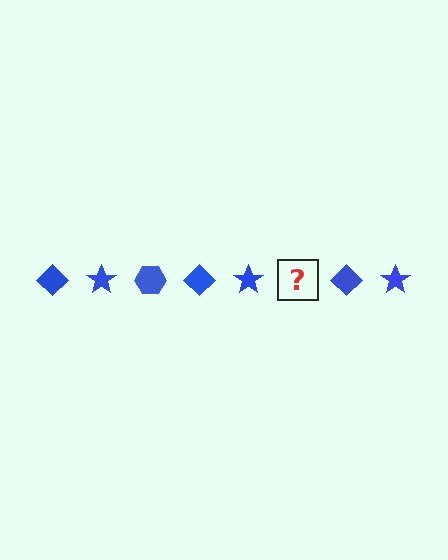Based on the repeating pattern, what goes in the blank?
The blank should be a blue hexagon.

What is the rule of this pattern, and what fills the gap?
The rule is that the pattern cycles through diamond, star, hexagon shapes in blue. The gap should be filled with a blue hexagon.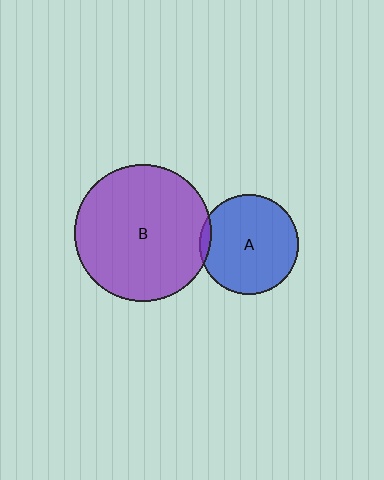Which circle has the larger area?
Circle B (purple).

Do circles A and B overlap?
Yes.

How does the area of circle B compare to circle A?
Approximately 1.9 times.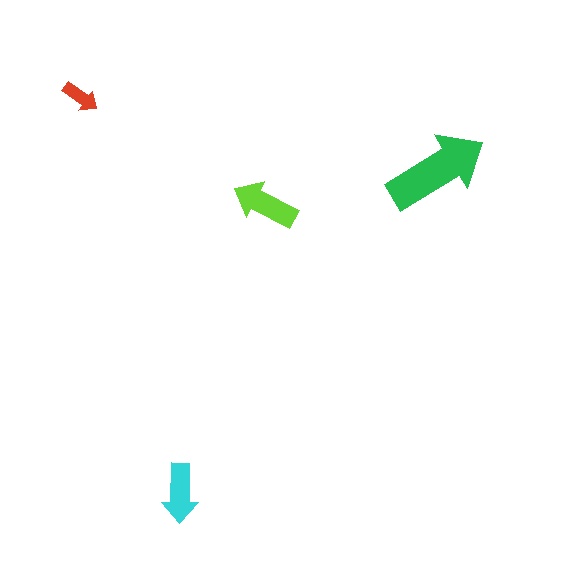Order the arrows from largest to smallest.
the green one, the lime one, the cyan one, the red one.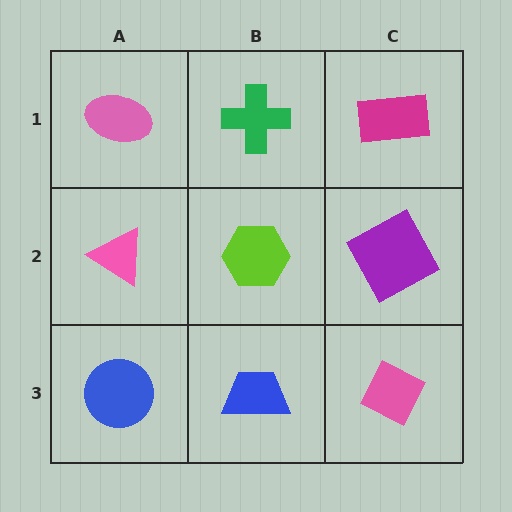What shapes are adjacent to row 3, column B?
A lime hexagon (row 2, column B), a blue circle (row 3, column A), a pink diamond (row 3, column C).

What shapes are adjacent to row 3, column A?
A pink triangle (row 2, column A), a blue trapezoid (row 3, column B).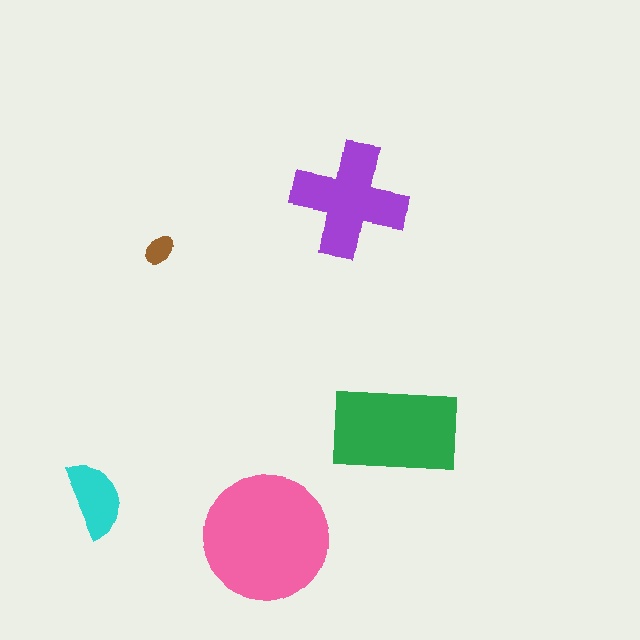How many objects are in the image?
There are 5 objects in the image.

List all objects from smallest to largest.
The brown ellipse, the cyan semicircle, the purple cross, the green rectangle, the pink circle.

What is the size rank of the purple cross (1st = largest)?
3rd.